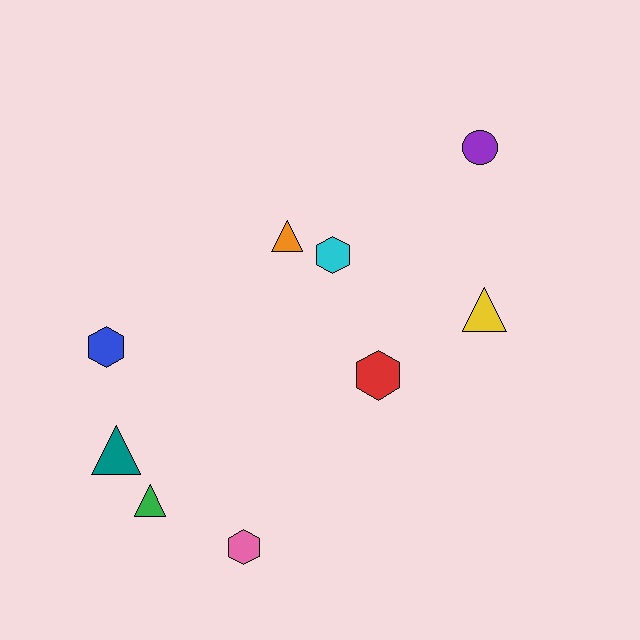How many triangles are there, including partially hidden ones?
There are 4 triangles.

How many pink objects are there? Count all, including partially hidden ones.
There is 1 pink object.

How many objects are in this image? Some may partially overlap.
There are 9 objects.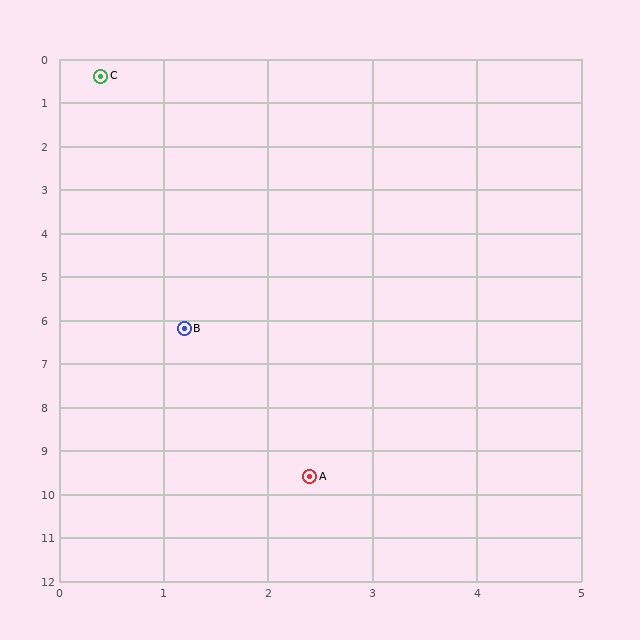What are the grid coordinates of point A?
Point A is at approximately (2.4, 9.6).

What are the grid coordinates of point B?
Point B is at approximately (1.2, 6.2).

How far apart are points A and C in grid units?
Points A and C are about 9.4 grid units apart.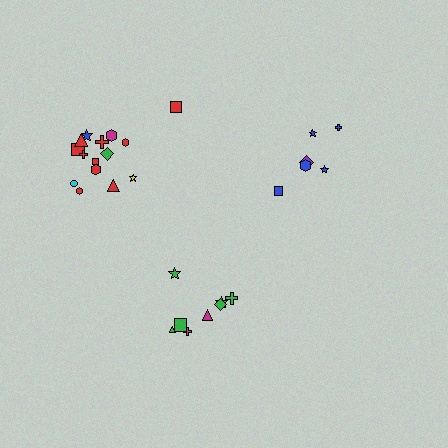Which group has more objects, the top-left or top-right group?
The top-left group.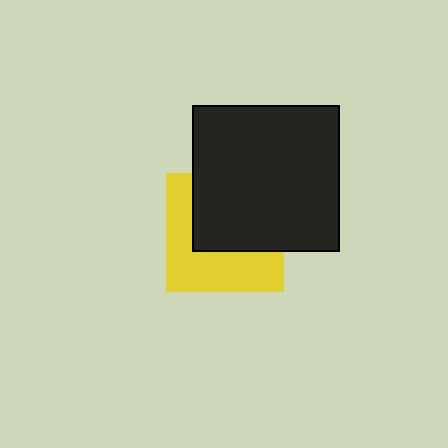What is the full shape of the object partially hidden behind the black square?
The partially hidden object is a yellow square.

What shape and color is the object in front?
The object in front is a black square.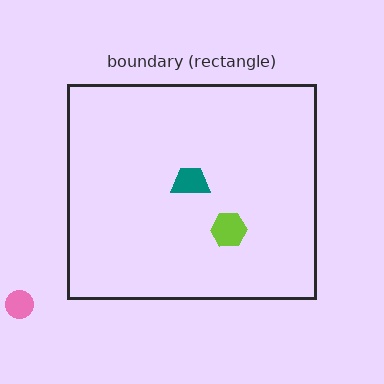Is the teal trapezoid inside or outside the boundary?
Inside.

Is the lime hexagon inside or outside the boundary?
Inside.